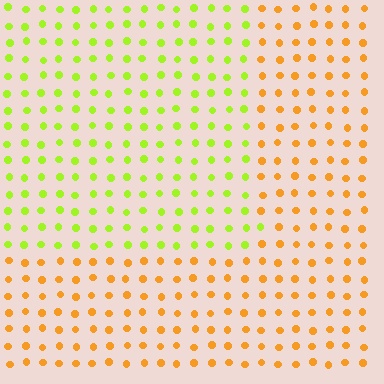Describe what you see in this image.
The image is filled with small orange elements in a uniform arrangement. A rectangle-shaped region is visible where the elements are tinted to a slightly different hue, forming a subtle color boundary.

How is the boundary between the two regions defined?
The boundary is defined purely by a slight shift in hue (about 50 degrees). Spacing, size, and orientation are identical on both sides.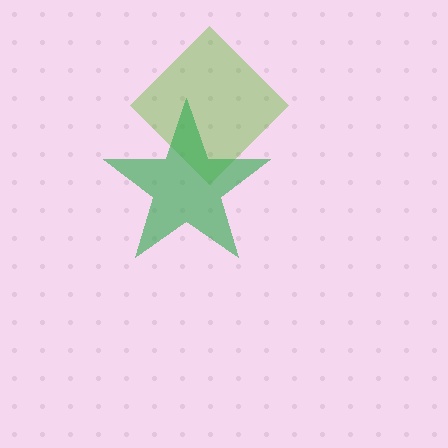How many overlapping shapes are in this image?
There are 2 overlapping shapes in the image.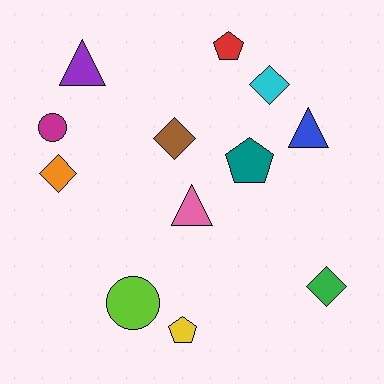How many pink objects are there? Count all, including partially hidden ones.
There is 1 pink object.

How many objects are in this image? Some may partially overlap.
There are 12 objects.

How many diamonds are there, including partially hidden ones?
There are 4 diamonds.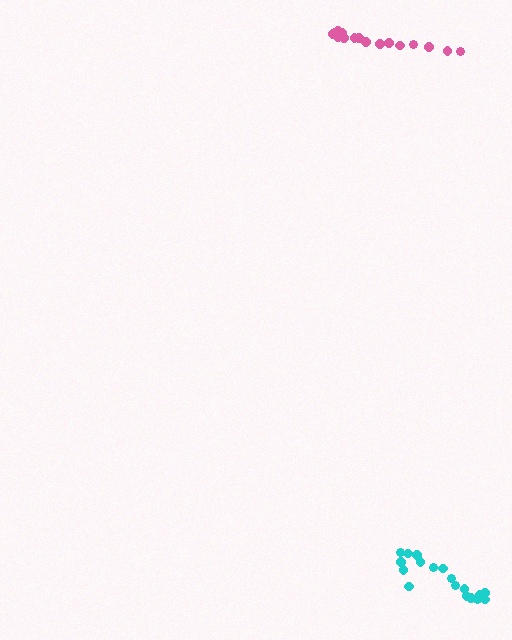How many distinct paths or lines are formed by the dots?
There are 2 distinct paths.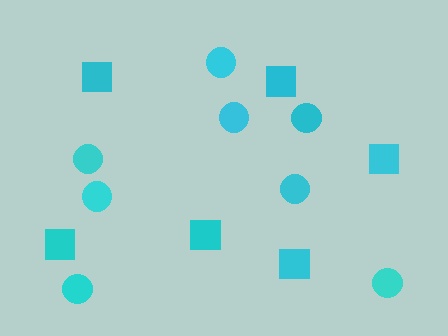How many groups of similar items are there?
There are 2 groups: one group of squares (6) and one group of circles (8).